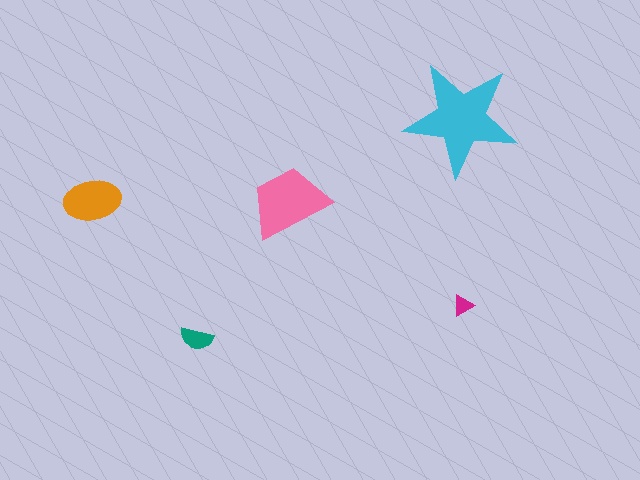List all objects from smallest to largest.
The magenta triangle, the teal semicircle, the orange ellipse, the pink trapezoid, the cyan star.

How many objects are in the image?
There are 5 objects in the image.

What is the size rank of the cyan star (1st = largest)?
1st.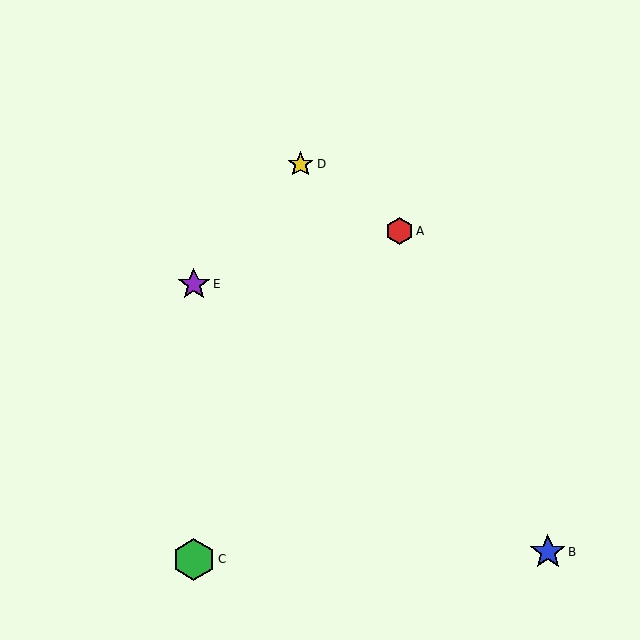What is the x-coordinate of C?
Object C is at x≈194.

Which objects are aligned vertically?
Objects C, E are aligned vertically.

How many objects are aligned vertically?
2 objects (C, E) are aligned vertically.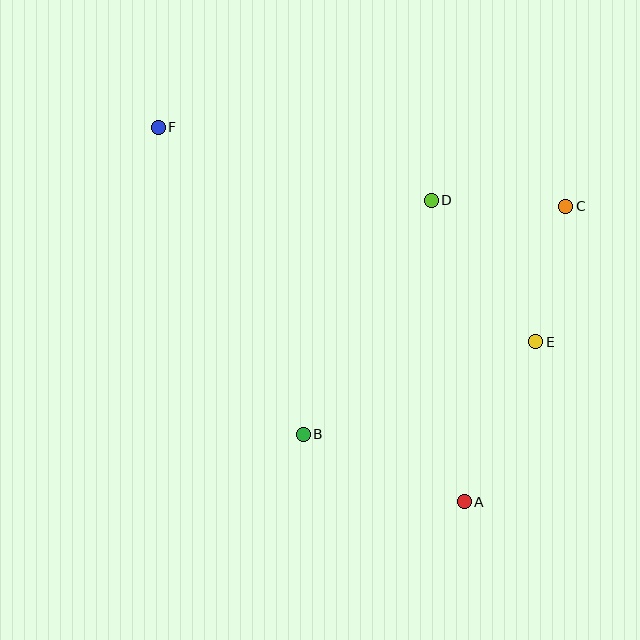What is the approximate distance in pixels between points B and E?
The distance between B and E is approximately 250 pixels.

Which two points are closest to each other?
Points C and D are closest to each other.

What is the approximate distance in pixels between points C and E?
The distance between C and E is approximately 139 pixels.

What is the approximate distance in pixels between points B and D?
The distance between B and D is approximately 267 pixels.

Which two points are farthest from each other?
Points A and F are farthest from each other.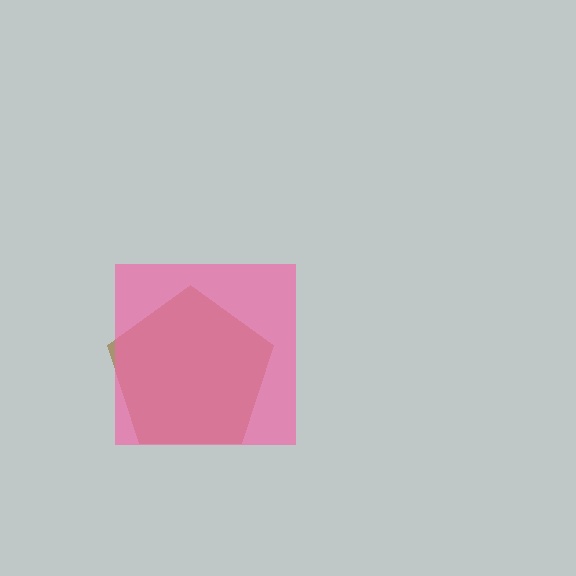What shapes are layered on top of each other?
The layered shapes are: a brown pentagon, a pink square.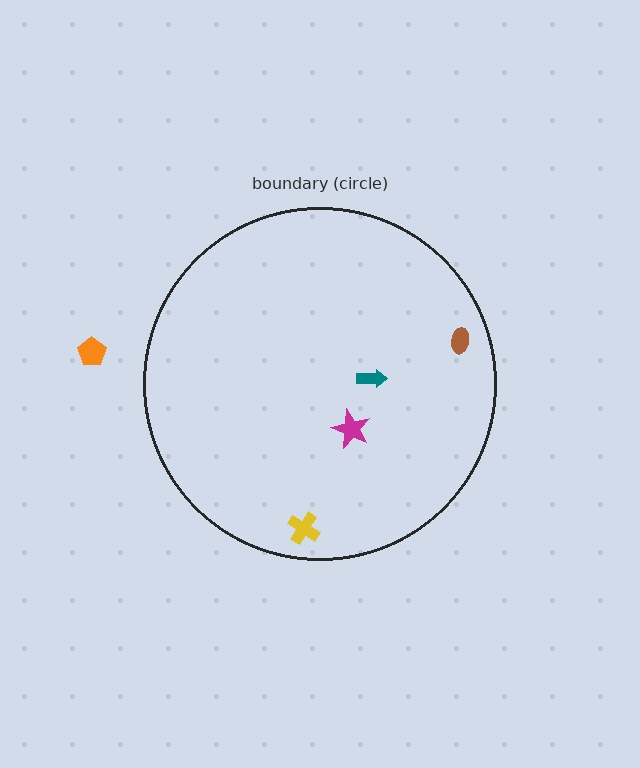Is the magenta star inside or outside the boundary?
Inside.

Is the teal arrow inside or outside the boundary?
Inside.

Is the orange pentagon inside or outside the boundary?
Outside.